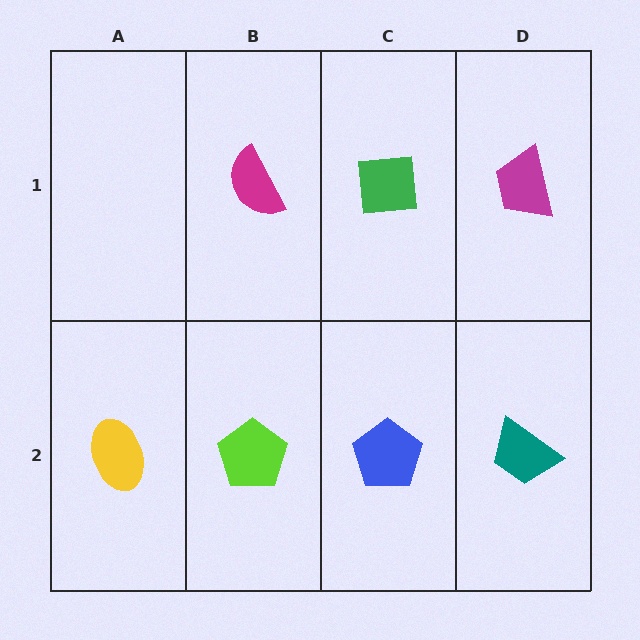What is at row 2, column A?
A yellow ellipse.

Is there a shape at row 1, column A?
No, that cell is empty.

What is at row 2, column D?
A teal trapezoid.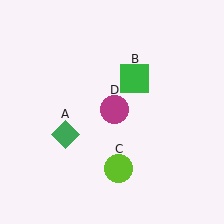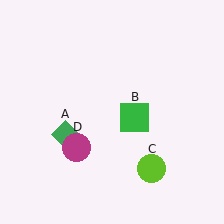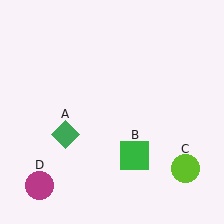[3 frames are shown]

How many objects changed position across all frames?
3 objects changed position: green square (object B), lime circle (object C), magenta circle (object D).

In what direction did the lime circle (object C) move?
The lime circle (object C) moved right.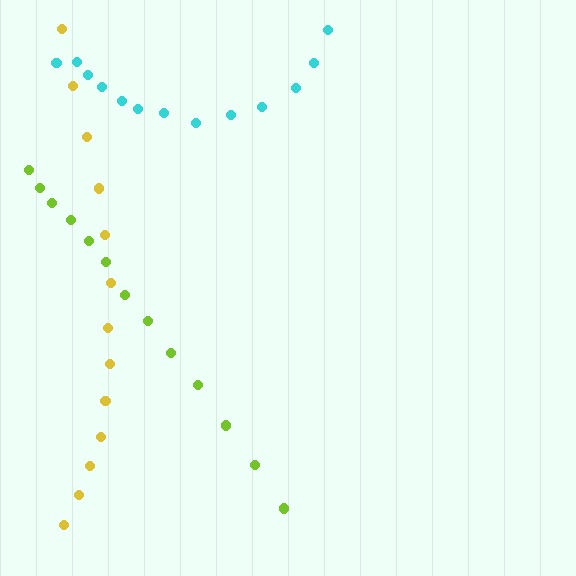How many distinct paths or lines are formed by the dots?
There are 3 distinct paths.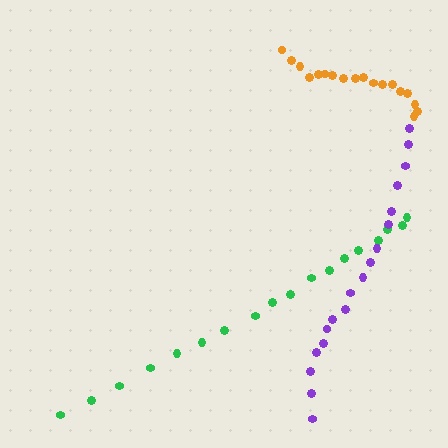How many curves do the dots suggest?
There are 3 distinct paths.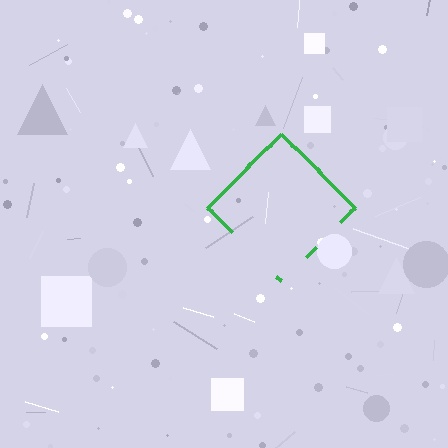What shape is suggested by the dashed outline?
The dashed outline suggests a diamond.